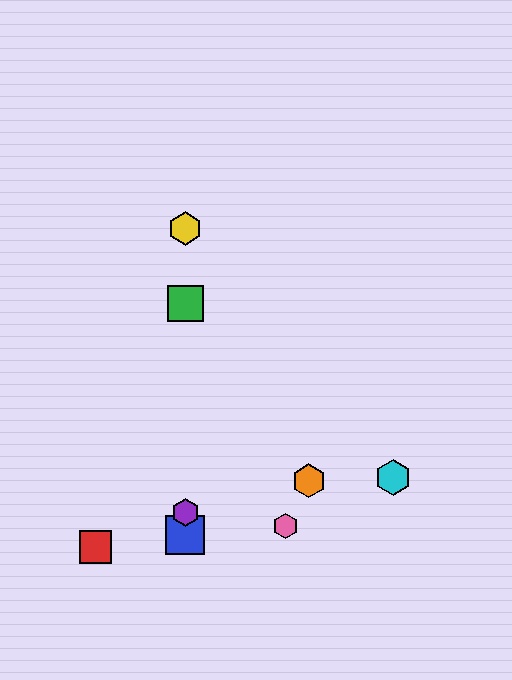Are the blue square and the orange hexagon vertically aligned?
No, the blue square is at x≈185 and the orange hexagon is at x≈309.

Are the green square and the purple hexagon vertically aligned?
Yes, both are at x≈185.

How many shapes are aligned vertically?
4 shapes (the blue square, the green square, the yellow hexagon, the purple hexagon) are aligned vertically.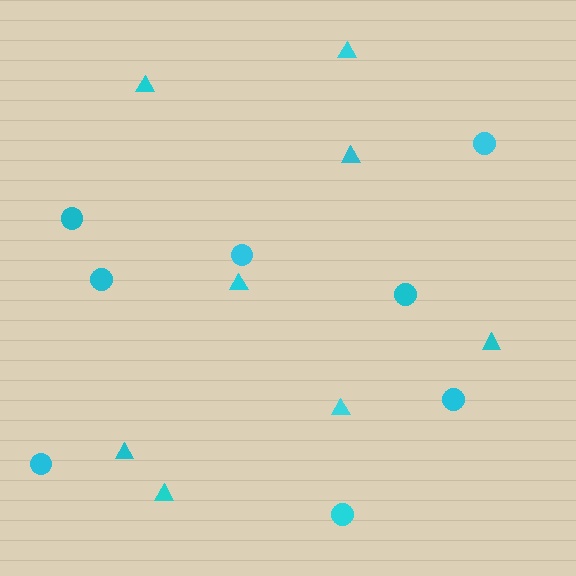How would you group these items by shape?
There are 2 groups: one group of circles (8) and one group of triangles (8).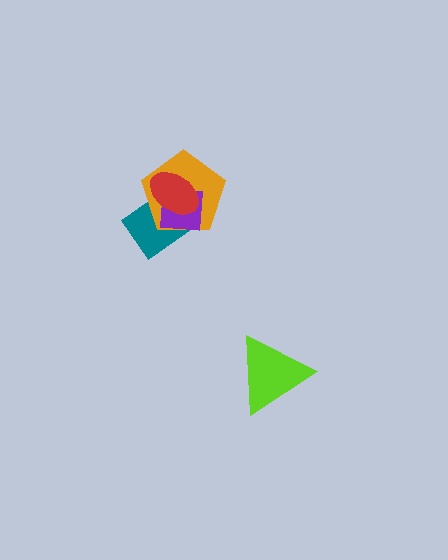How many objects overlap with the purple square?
3 objects overlap with the purple square.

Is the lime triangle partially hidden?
No, no other shape covers it.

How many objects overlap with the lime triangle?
0 objects overlap with the lime triangle.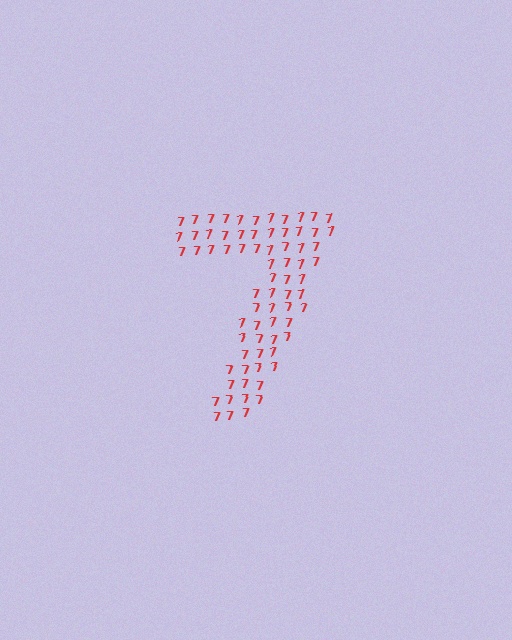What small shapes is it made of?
It is made of small digit 7's.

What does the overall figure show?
The overall figure shows the digit 7.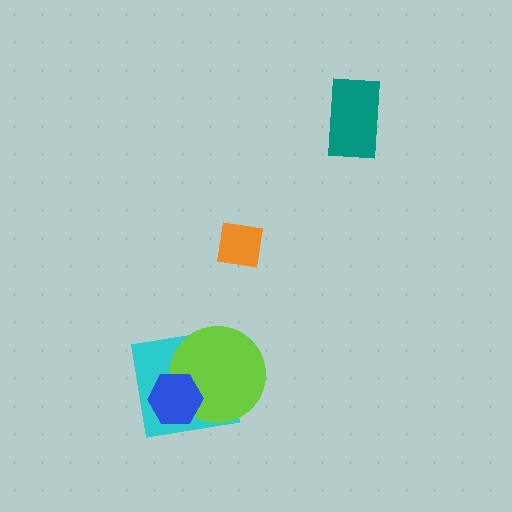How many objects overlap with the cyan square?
2 objects overlap with the cyan square.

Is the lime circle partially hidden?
Yes, it is partially covered by another shape.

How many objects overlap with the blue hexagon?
2 objects overlap with the blue hexagon.